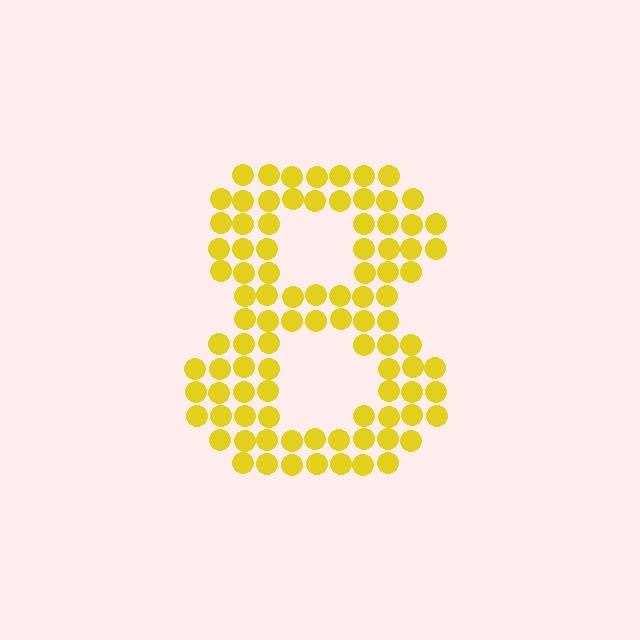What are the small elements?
The small elements are circles.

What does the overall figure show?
The overall figure shows the digit 8.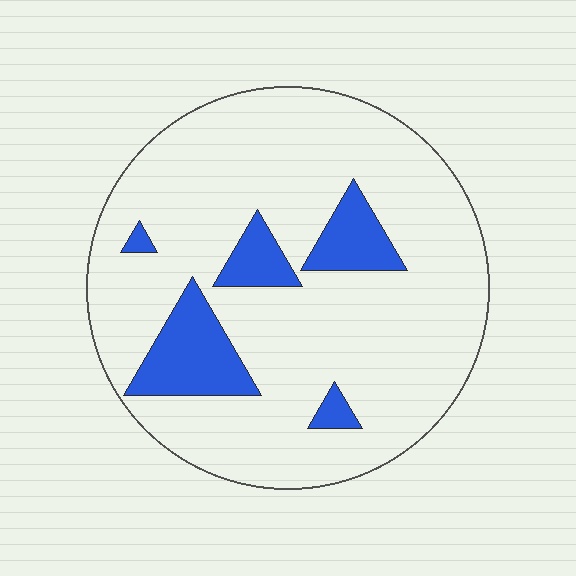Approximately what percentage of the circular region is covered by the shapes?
Approximately 15%.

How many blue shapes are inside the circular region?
5.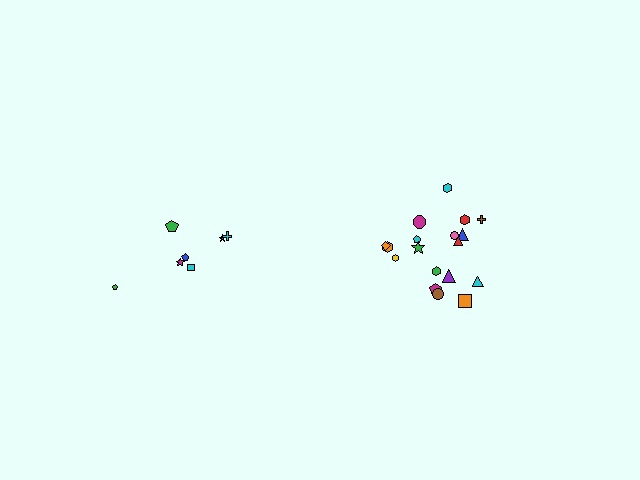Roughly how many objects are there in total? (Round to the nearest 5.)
Roughly 25 objects in total.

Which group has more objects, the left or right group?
The right group.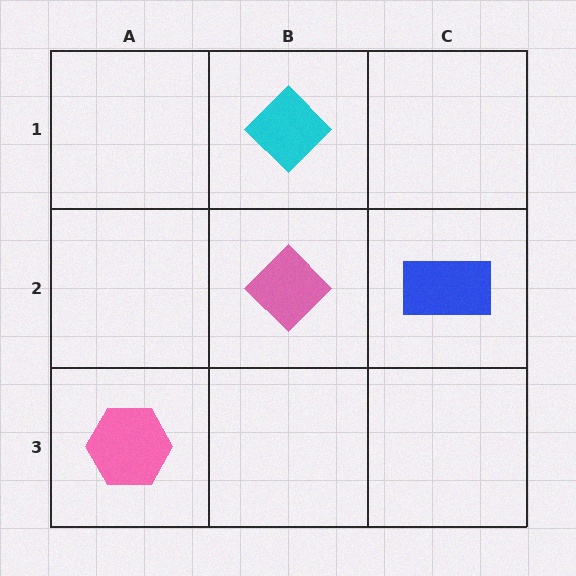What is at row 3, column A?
A pink hexagon.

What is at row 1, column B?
A cyan diamond.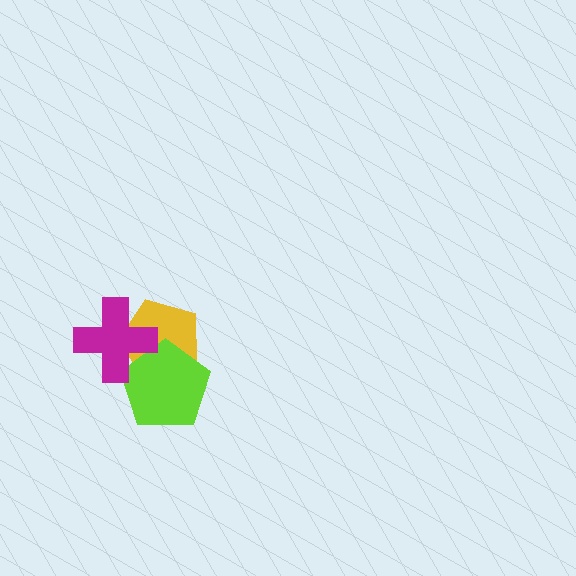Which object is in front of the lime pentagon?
The magenta cross is in front of the lime pentagon.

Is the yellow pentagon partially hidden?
Yes, it is partially covered by another shape.